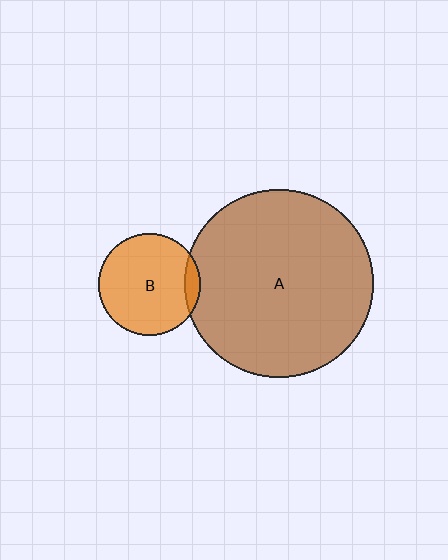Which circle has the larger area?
Circle A (brown).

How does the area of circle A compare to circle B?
Approximately 3.4 times.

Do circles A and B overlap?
Yes.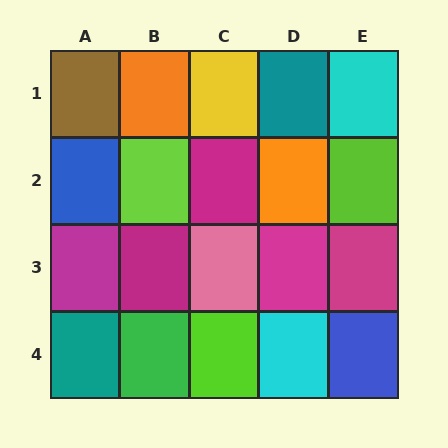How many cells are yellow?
1 cell is yellow.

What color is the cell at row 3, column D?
Magenta.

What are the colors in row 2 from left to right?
Blue, lime, magenta, orange, lime.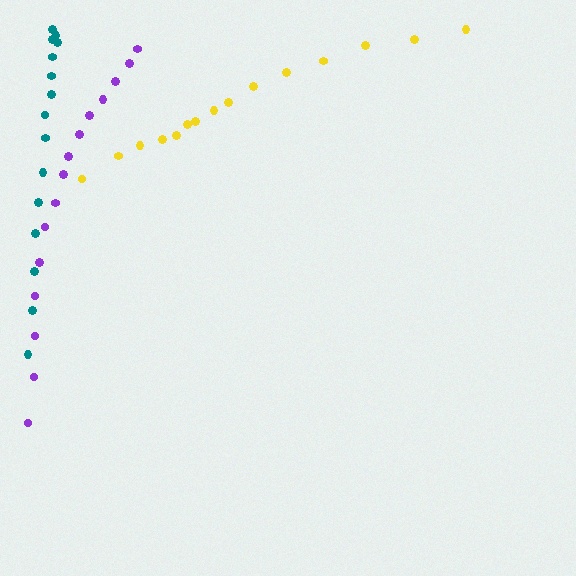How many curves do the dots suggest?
There are 3 distinct paths.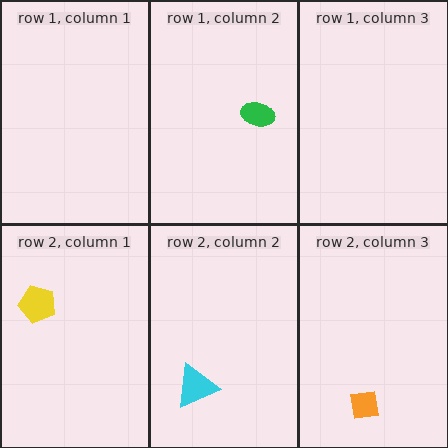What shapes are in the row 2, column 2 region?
The cyan triangle.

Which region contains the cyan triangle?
The row 2, column 2 region.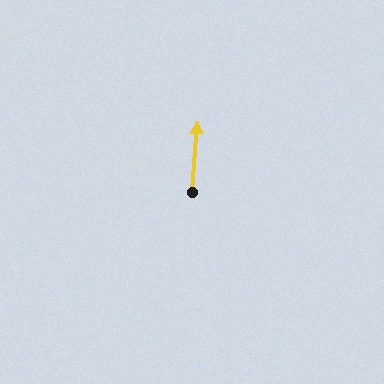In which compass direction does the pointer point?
North.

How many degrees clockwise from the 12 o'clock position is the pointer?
Approximately 5 degrees.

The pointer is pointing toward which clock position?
Roughly 12 o'clock.